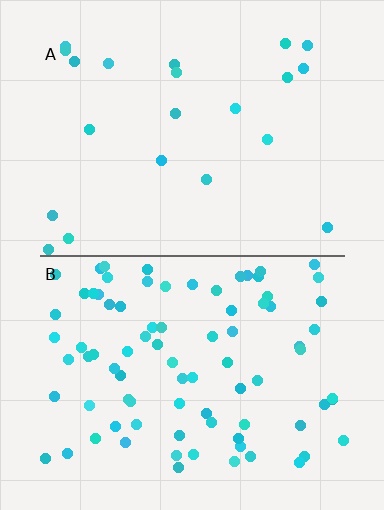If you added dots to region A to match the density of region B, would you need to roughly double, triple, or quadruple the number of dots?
Approximately quadruple.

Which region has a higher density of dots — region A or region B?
B (the bottom).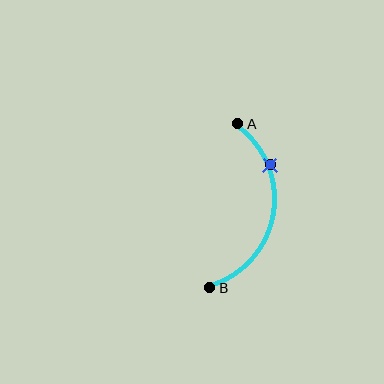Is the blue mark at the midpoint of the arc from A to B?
No. The blue mark lies on the arc but is closer to endpoint A. The arc midpoint would be at the point on the curve equidistant along the arc from both A and B.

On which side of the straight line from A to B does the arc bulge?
The arc bulges to the right of the straight line connecting A and B.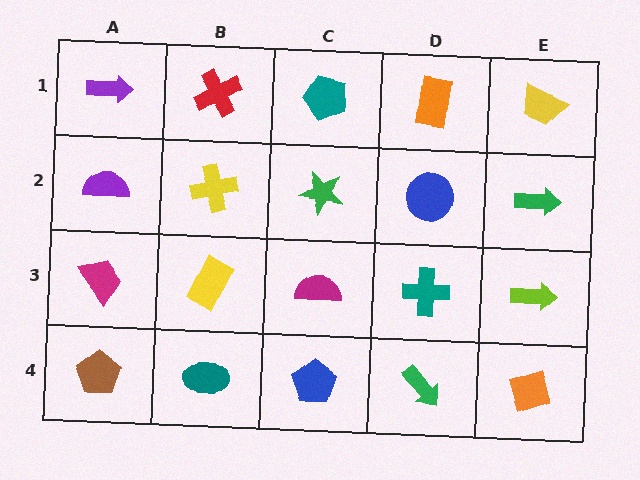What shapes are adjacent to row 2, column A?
A purple arrow (row 1, column A), a magenta trapezoid (row 3, column A), a yellow cross (row 2, column B).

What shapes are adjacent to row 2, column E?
A yellow trapezoid (row 1, column E), a lime arrow (row 3, column E), a blue circle (row 2, column D).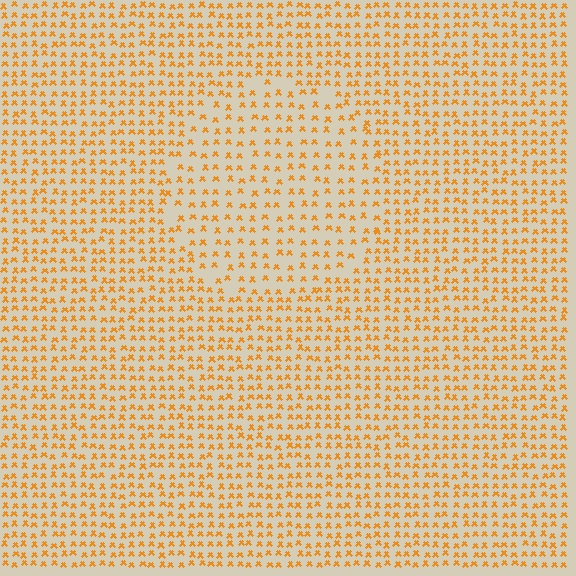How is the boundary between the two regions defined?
The boundary is defined by a change in element density (approximately 1.6x ratio). All elements are the same color, size, and shape.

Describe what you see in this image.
The image contains small orange elements arranged at two different densities. A circle-shaped region is visible where the elements are less densely packed than the surrounding area.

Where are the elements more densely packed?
The elements are more densely packed outside the circle boundary.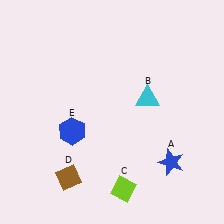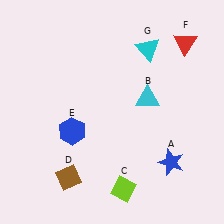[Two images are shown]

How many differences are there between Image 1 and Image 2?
There are 2 differences between the two images.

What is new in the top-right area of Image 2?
A red triangle (F) was added in the top-right area of Image 2.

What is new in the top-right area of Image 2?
A cyan triangle (G) was added in the top-right area of Image 2.